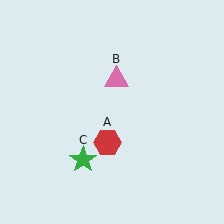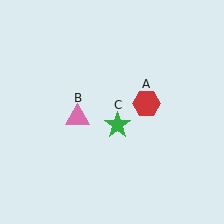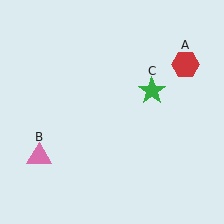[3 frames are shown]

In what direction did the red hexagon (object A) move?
The red hexagon (object A) moved up and to the right.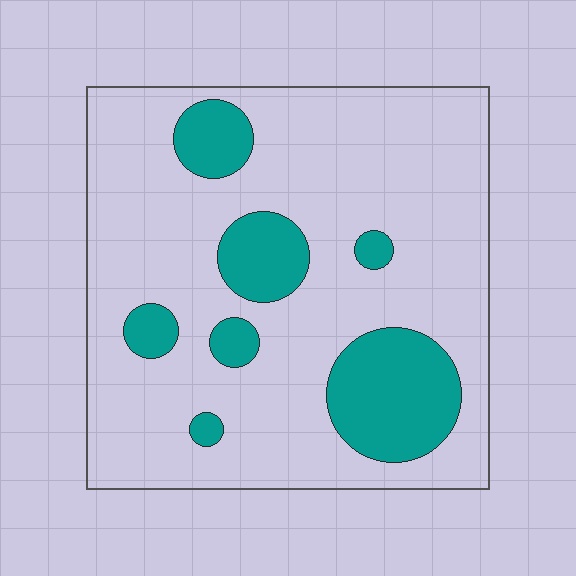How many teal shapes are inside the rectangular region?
7.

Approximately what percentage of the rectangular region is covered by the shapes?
Approximately 20%.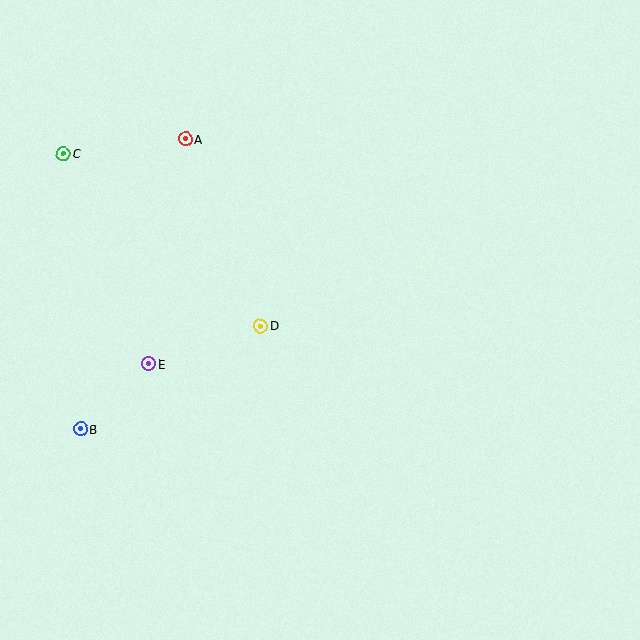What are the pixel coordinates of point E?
Point E is at (149, 364).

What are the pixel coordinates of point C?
Point C is at (64, 154).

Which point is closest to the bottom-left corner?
Point B is closest to the bottom-left corner.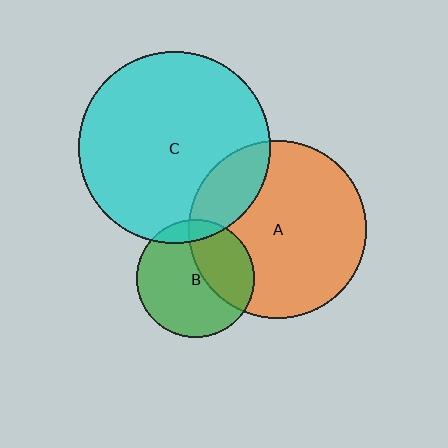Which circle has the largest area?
Circle C (cyan).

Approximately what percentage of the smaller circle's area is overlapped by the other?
Approximately 35%.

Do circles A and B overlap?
Yes.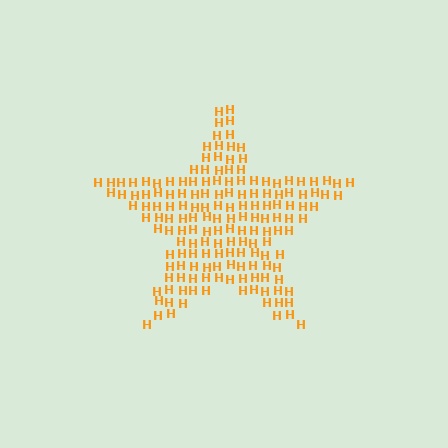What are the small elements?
The small elements are letter H's.